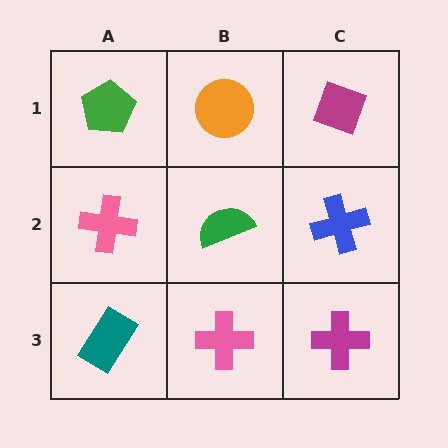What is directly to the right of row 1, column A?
An orange circle.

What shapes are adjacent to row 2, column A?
A green pentagon (row 1, column A), a teal rectangle (row 3, column A), a green semicircle (row 2, column B).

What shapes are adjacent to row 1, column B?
A green semicircle (row 2, column B), a green pentagon (row 1, column A), a magenta diamond (row 1, column C).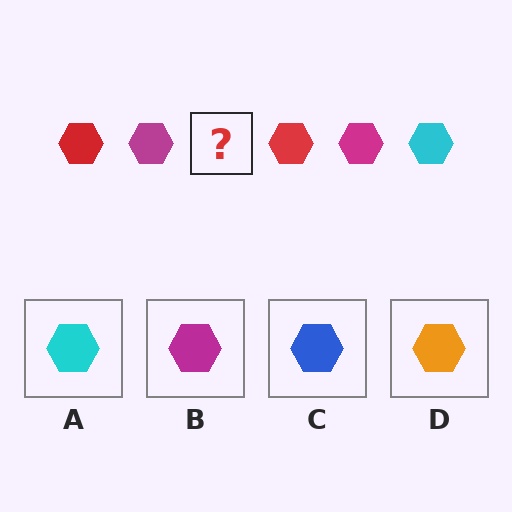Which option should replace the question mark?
Option A.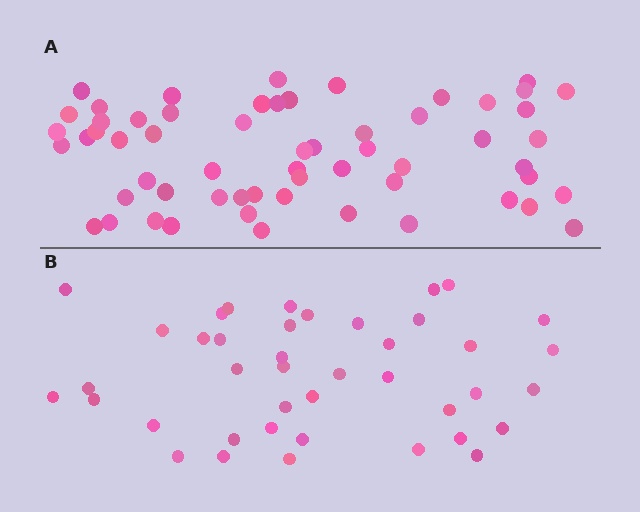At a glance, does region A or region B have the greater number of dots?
Region A (the top region) has more dots.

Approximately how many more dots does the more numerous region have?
Region A has approximately 20 more dots than region B.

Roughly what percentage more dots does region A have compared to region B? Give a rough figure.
About 45% more.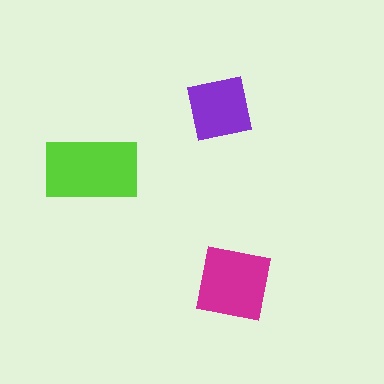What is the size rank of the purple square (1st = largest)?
3rd.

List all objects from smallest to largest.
The purple square, the magenta square, the lime rectangle.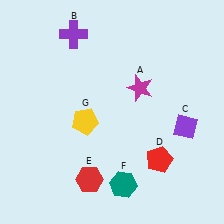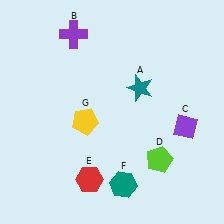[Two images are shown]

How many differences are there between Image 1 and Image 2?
There are 2 differences between the two images.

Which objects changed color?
A changed from magenta to teal. D changed from red to lime.